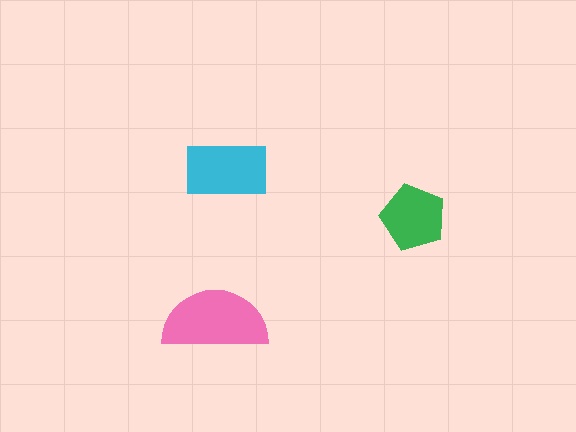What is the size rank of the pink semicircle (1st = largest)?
1st.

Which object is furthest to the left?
The pink semicircle is leftmost.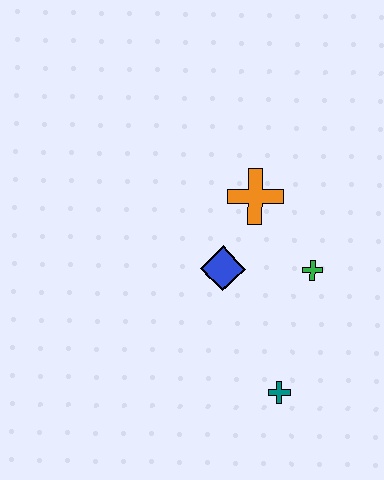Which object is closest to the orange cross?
The blue diamond is closest to the orange cross.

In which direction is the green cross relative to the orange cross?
The green cross is below the orange cross.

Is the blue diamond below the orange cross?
Yes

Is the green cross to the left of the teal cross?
No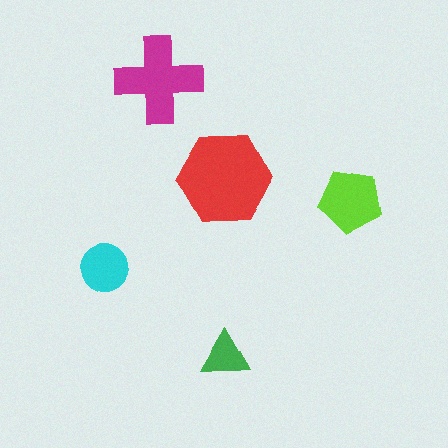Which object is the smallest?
The green triangle.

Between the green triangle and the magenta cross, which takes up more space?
The magenta cross.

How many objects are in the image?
There are 5 objects in the image.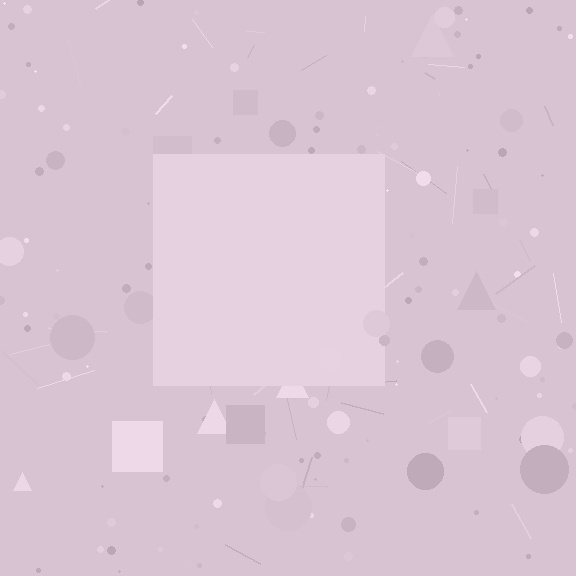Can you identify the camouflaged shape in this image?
The camouflaged shape is a square.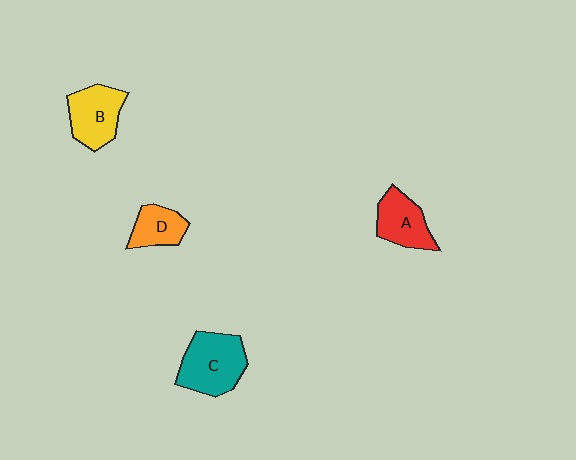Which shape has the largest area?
Shape C (teal).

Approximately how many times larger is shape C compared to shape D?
Approximately 1.8 times.